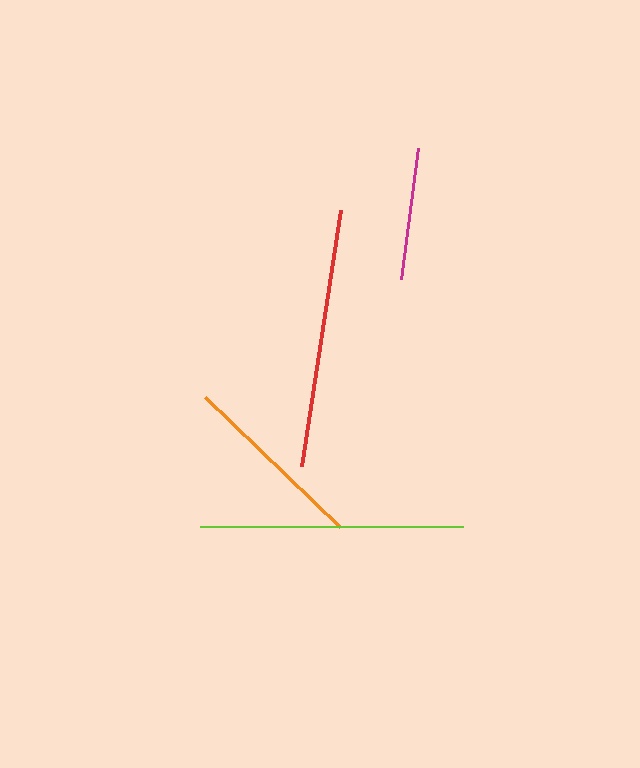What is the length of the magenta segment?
The magenta segment is approximately 132 pixels long.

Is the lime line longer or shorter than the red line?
The lime line is longer than the red line.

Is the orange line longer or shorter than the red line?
The red line is longer than the orange line.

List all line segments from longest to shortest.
From longest to shortest: lime, red, orange, magenta.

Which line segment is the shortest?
The magenta line is the shortest at approximately 132 pixels.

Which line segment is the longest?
The lime line is the longest at approximately 263 pixels.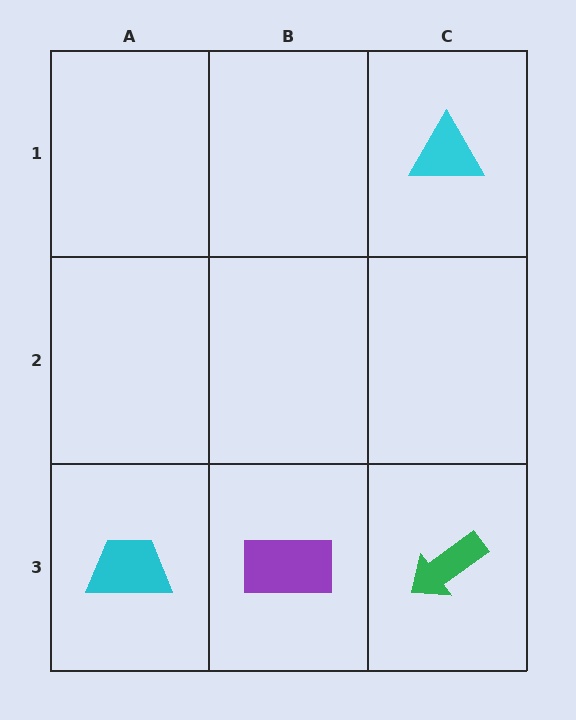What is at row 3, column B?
A purple rectangle.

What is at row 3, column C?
A green arrow.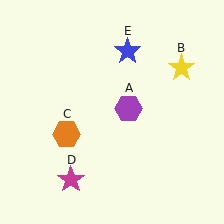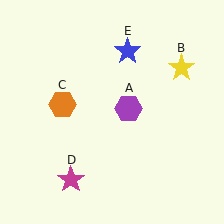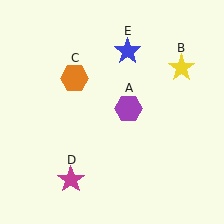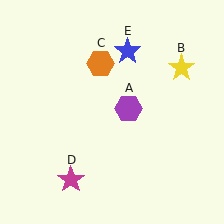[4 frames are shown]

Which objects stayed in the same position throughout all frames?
Purple hexagon (object A) and yellow star (object B) and magenta star (object D) and blue star (object E) remained stationary.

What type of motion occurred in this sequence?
The orange hexagon (object C) rotated clockwise around the center of the scene.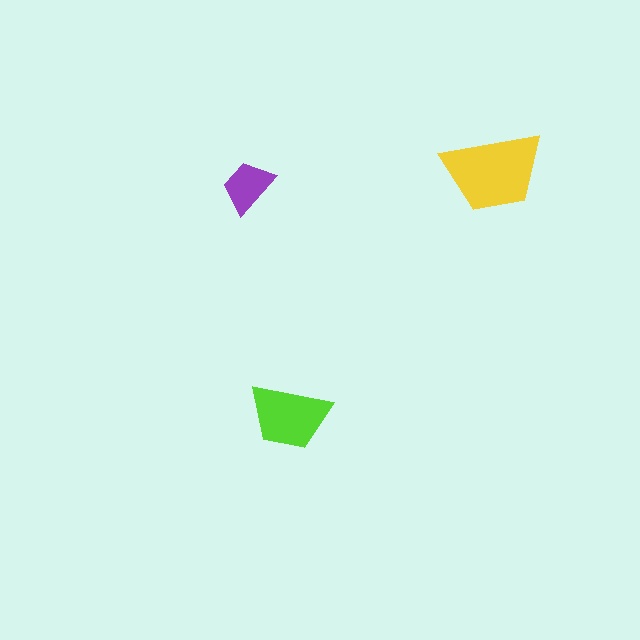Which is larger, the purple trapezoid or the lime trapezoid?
The lime one.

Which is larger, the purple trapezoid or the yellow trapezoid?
The yellow one.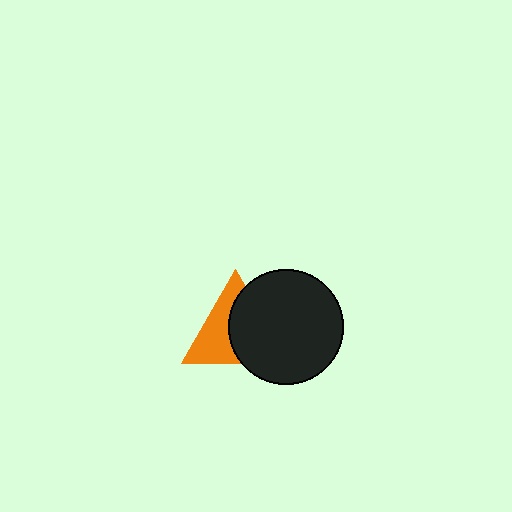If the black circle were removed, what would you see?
You would see the complete orange triangle.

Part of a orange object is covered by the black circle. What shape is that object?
It is a triangle.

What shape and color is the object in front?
The object in front is a black circle.